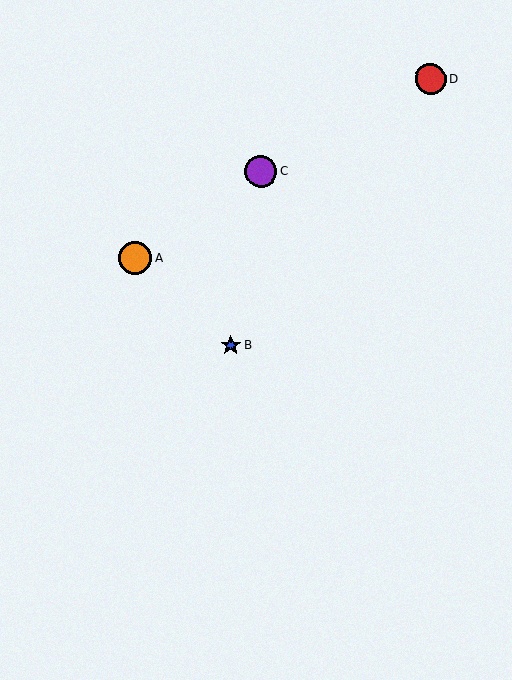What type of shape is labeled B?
Shape B is a blue star.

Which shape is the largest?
The orange circle (labeled A) is the largest.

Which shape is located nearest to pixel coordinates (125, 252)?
The orange circle (labeled A) at (135, 258) is nearest to that location.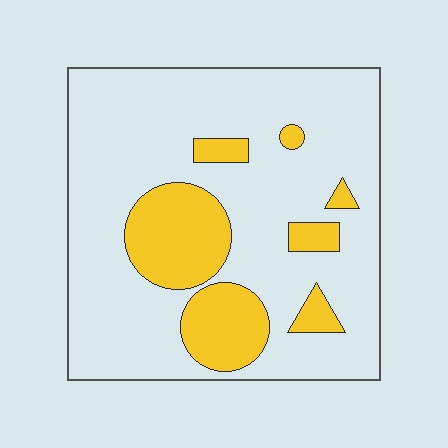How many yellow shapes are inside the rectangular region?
7.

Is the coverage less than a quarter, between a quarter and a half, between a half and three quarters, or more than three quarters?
Less than a quarter.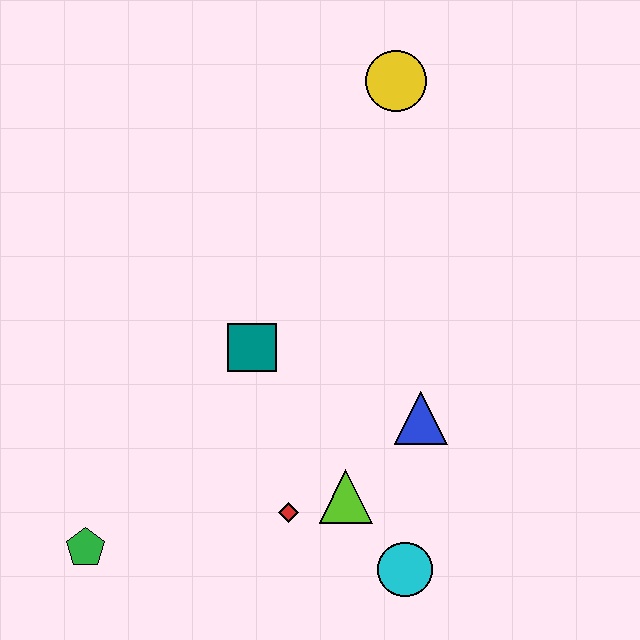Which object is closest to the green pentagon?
The red diamond is closest to the green pentagon.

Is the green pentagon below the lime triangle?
Yes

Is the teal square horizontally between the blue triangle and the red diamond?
No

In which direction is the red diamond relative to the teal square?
The red diamond is below the teal square.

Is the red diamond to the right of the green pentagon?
Yes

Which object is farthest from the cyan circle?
The yellow circle is farthest from the cyan circle.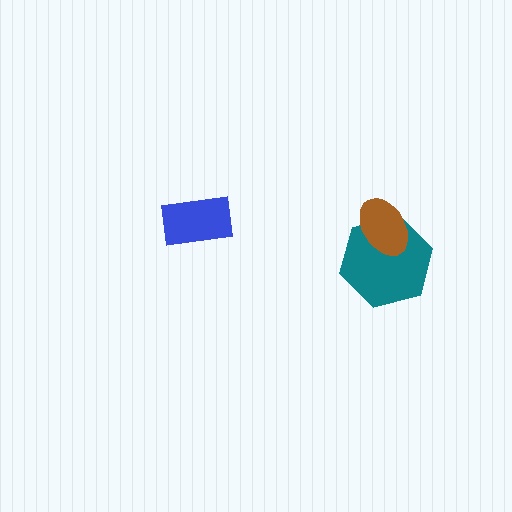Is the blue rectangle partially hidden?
No, no other shape covers it.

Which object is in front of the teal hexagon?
The brown ellipse is in front of the teal hexagon.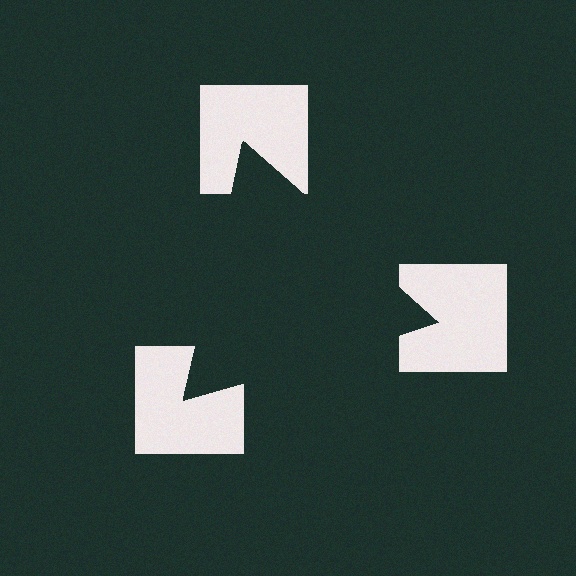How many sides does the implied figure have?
3 sides.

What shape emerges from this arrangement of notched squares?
An illusory triangle — its edges are inferred from the aligned wedge cuts in the notched squares, not physically drawn.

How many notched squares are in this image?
There are 3 — one at each vertex of the illusory triangle.